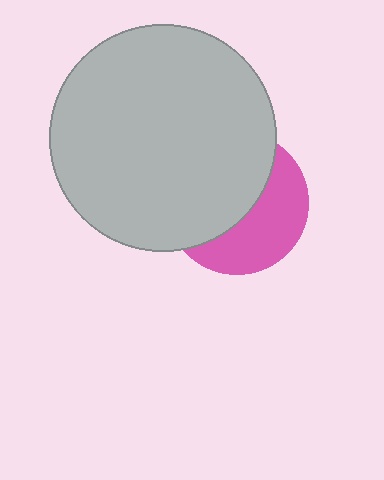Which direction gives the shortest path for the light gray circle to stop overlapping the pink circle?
Moving toward the upper-left gives the shortest separation.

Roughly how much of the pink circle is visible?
A small part of it is visible (roughly 43%).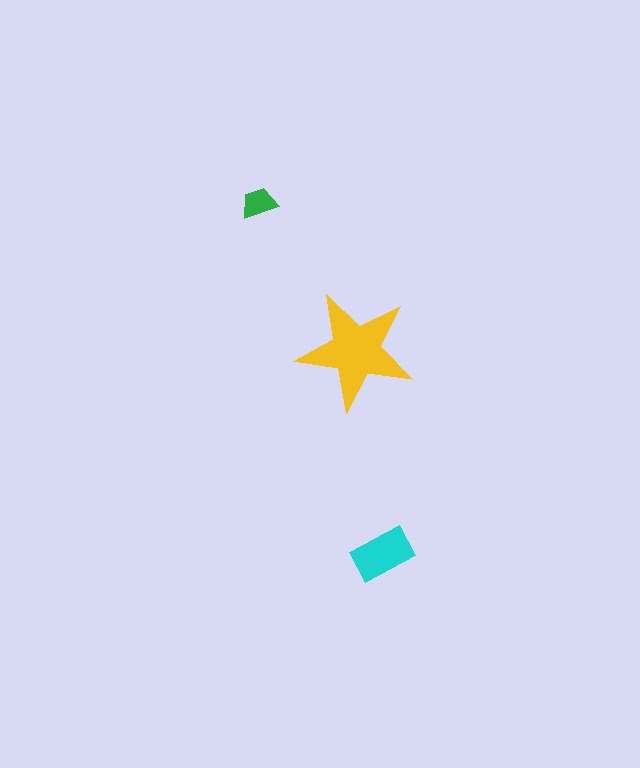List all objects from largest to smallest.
The yellow star, the cyan rectangle, the green trapezoid.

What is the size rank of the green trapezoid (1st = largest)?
3rd.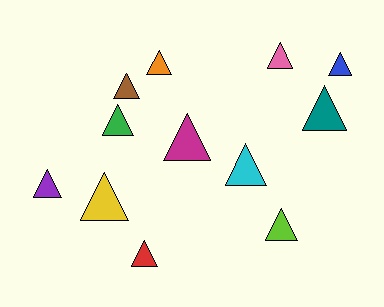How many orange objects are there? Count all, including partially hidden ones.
There is 1 orange object.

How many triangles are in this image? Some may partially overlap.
There are 12 triangles.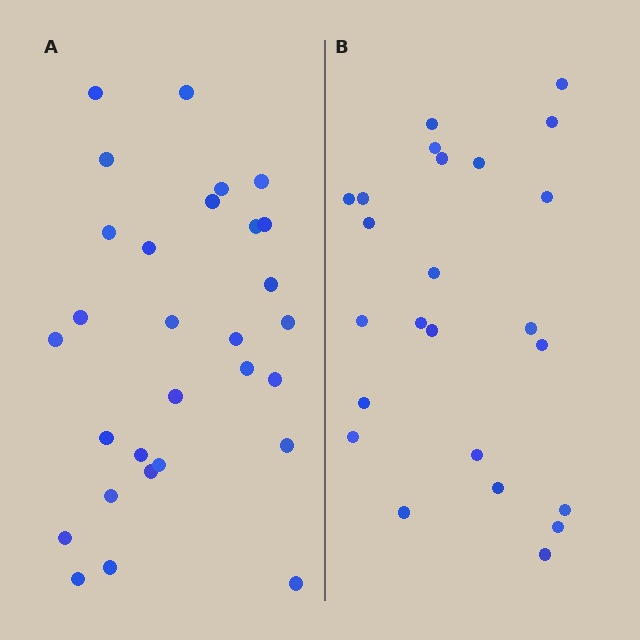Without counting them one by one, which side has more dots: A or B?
Region A (the left region) has more dots.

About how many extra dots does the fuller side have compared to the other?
Region A has about 5 more dots than region B.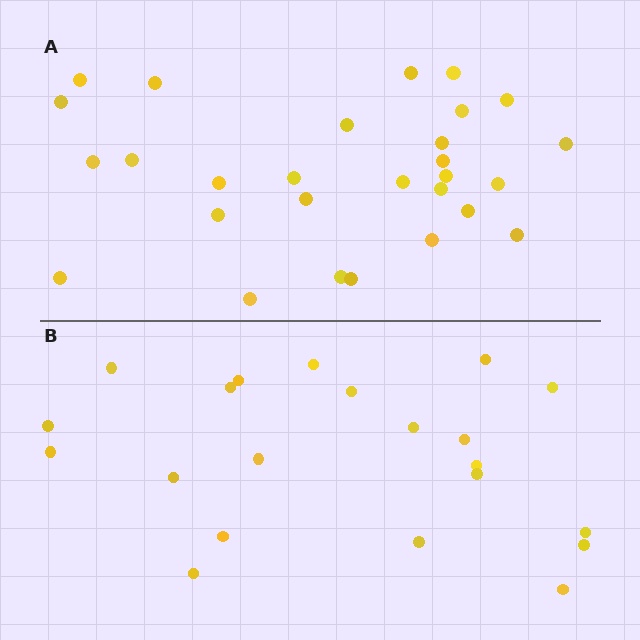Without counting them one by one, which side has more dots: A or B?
Region A (the top region) has more dots.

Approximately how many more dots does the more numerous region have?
Region A has roughly 8 or so more dots than region B.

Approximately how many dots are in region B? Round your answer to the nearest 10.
About 20 dots. (The exact count is 21, which rounds to 20.)